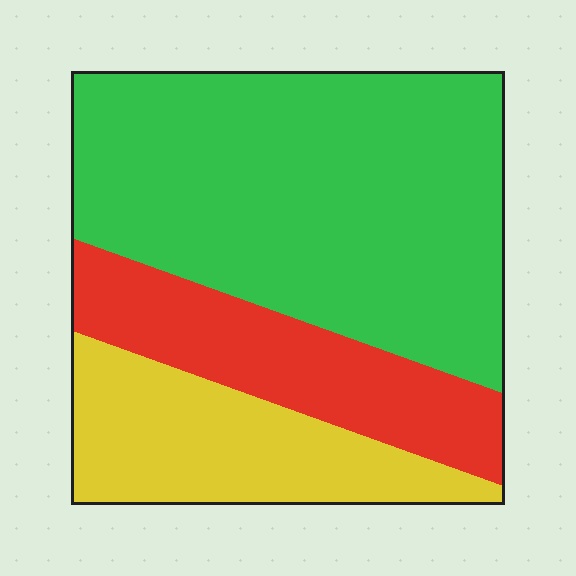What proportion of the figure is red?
Red takes up between a sixth and a third of the figure.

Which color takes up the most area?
Green, at roughly 55%.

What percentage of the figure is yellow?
Yellow covers around 20% of the figure.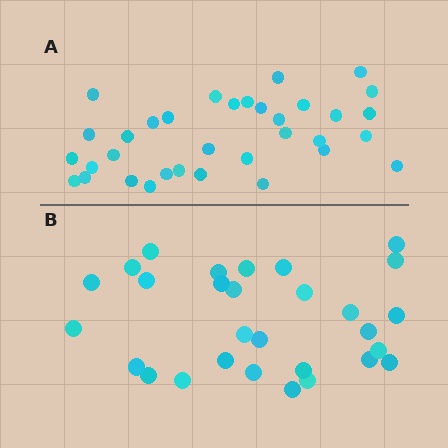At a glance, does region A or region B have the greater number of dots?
Region A (the top region) has more dots.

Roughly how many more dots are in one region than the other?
Region A has about 5 more dots than region B.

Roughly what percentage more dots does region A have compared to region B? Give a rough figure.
About 15% more.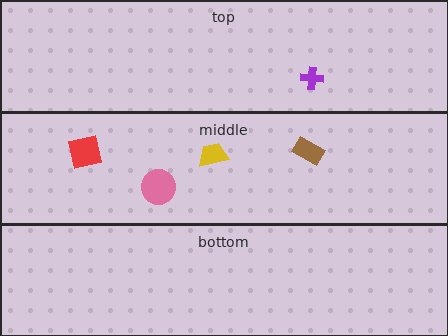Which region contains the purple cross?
The top region.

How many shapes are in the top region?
1.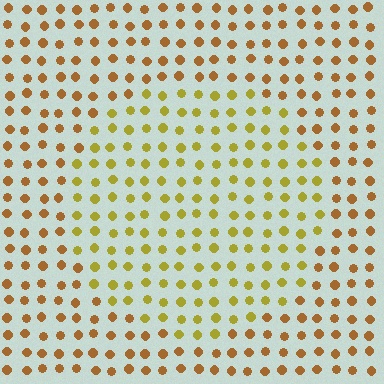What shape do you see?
I see a circle.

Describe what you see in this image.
The image is filled with small brown elements in a uniform arrangement. A circle-shaped region is visible where the elements are tinted to a slightly different hue, forming a subtle color boundary.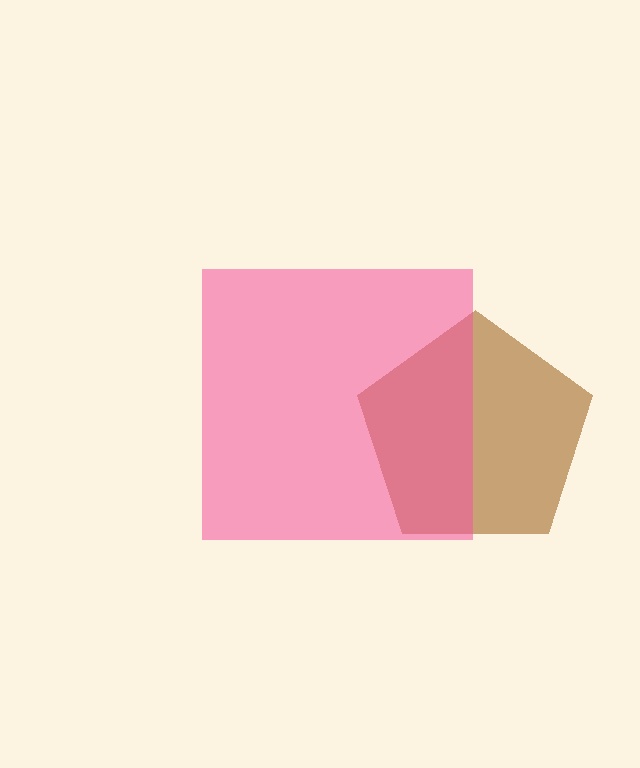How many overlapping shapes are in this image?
There are 2 overlapping shapes in the image.